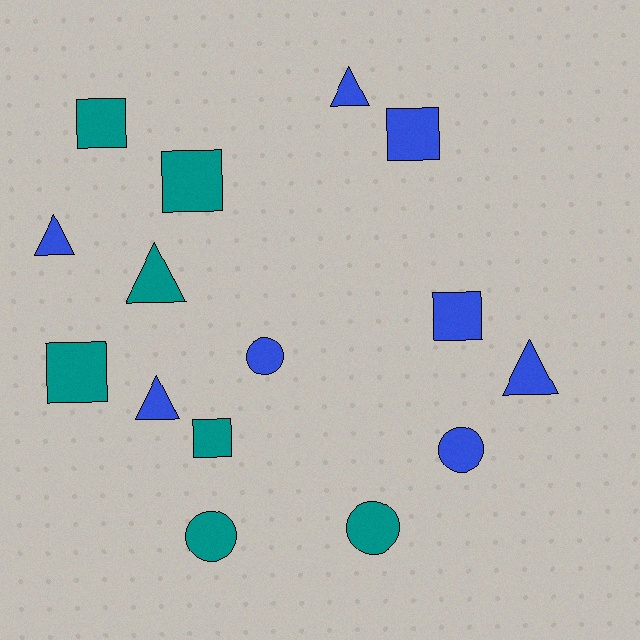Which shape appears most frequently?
Square, with 6 objects.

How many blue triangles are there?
There are 4 blue triangles.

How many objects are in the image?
There are 15 objects.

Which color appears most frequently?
Blue, with 8 objects.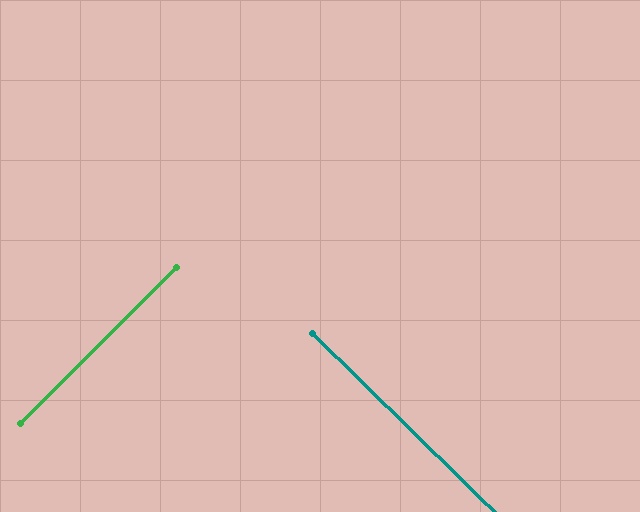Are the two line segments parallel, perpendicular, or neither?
Perpendicular — they meet at approximately 89°.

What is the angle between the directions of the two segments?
Approximately 89 degrees.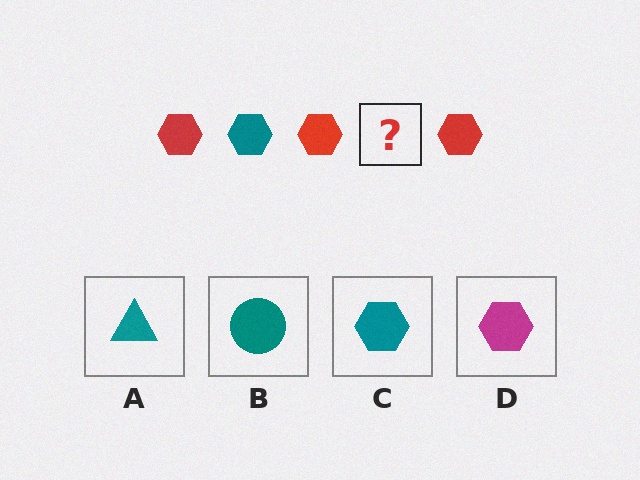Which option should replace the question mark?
Option C.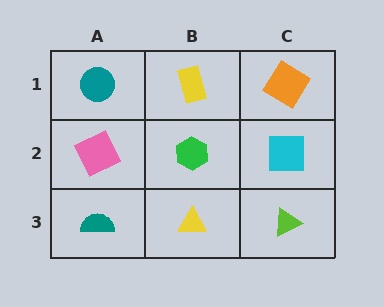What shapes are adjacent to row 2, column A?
A teal circle (row 1, column A), a teal semicircle (row 3, column A), a green hexagon (row 2, column B).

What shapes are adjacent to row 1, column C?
A cyan square (row 2, column C), a yellow rectangle (row 1, column B).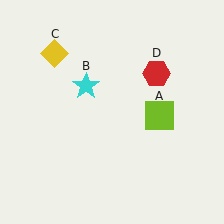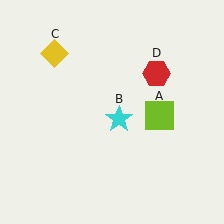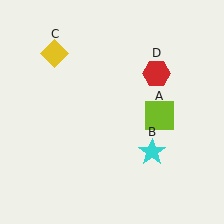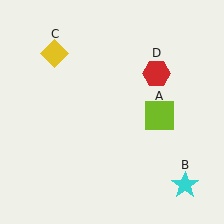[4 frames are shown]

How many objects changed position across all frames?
1 object changed position: cyan star (object B).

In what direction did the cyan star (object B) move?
The cyan star (object B) moved down and to the right.